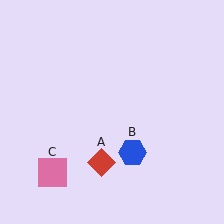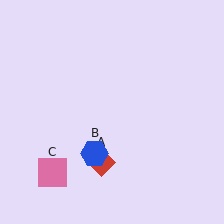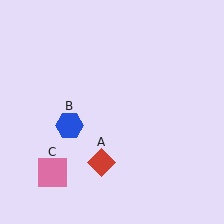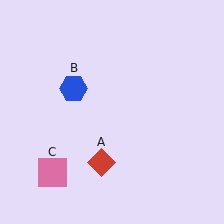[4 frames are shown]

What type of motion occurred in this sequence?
The blue hexagon (object B) rotated clockwise around the center of the scene.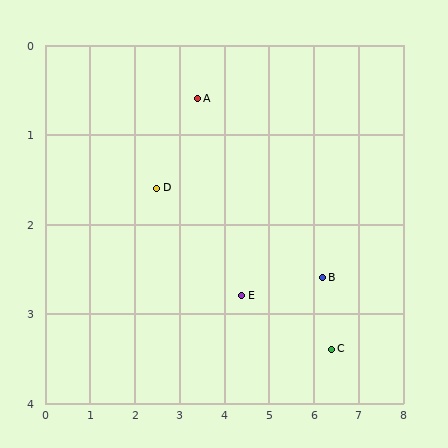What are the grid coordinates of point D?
Point D is at approximately (2.5, 1.6).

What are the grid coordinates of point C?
Point C is at approximately (6.4, 3.4).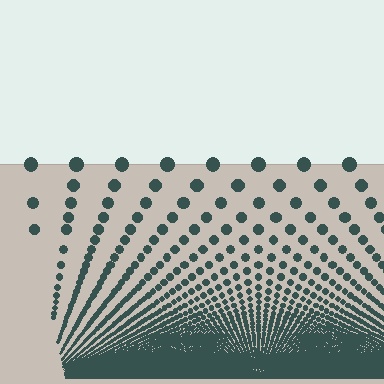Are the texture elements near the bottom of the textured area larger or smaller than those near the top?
Smaller. The gradient is inverted — elements near the bottom are smaller and denser.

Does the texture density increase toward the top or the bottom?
Density increases toward the bottom.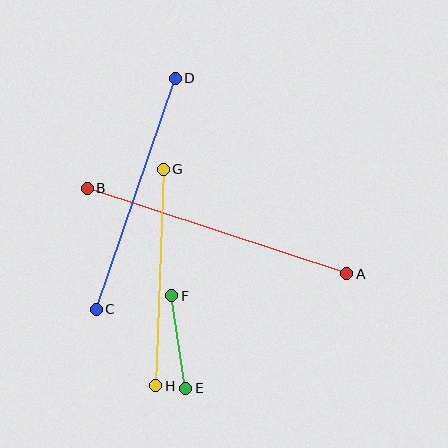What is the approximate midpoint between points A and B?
The midpoint is at approximately (217, 231) pixels.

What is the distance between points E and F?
The distance is approximately 94 pixels.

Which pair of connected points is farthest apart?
Points A and B are farthest apart.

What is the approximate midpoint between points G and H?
The midpoint is at approximately (160, 277) pixels.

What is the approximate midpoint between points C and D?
The midpoint is at approximately (136, 194) pixels.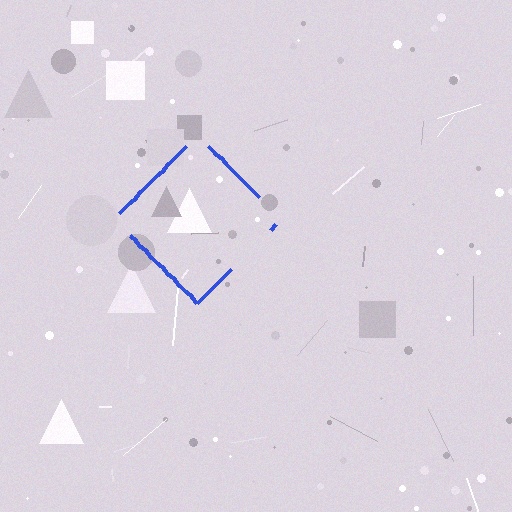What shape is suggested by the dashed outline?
The dashed outline suggests a diamond.